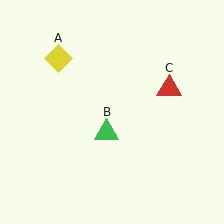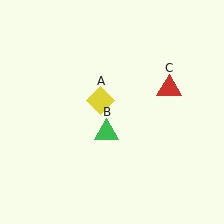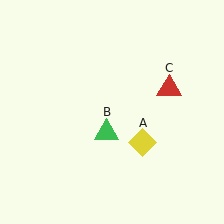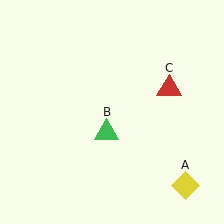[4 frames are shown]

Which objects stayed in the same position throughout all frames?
Green triangle (object B) and red triangle (object C) remained stationary.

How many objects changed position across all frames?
1 object changed position: yellow diamond (object A).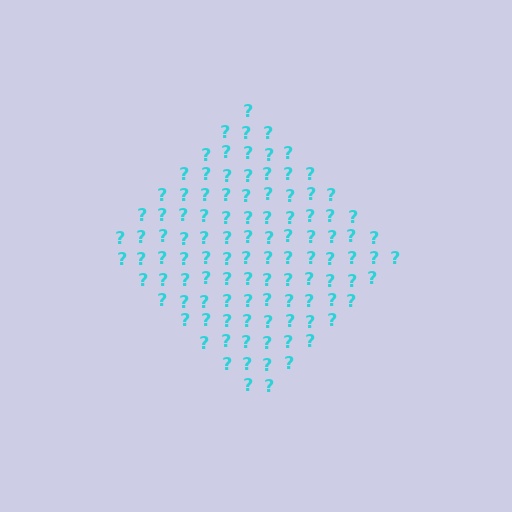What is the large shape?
The large shape is a diamond.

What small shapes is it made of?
It is made of small question marks.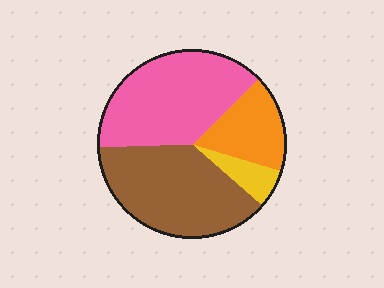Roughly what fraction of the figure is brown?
Brown takes up about three eighths (3/8) of the figure.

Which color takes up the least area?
Yellow, at roughly 5%.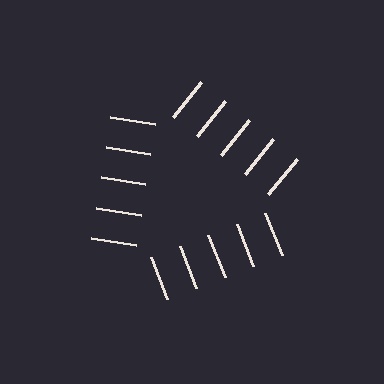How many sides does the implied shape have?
3 sides — the line-ends trace a triangle.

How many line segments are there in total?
15 — 5 along each of the 3 edges.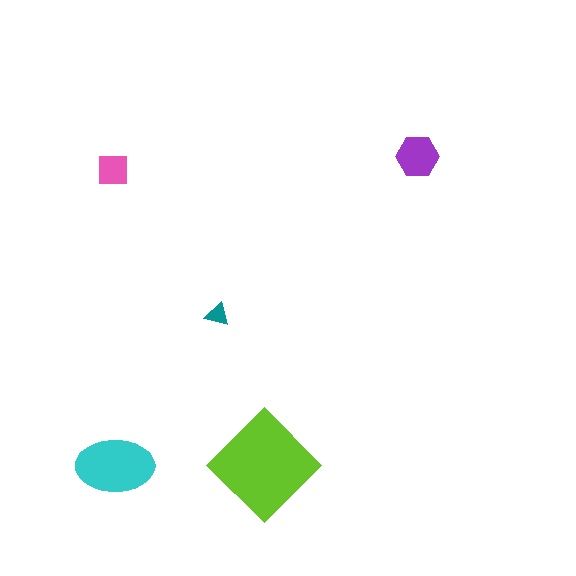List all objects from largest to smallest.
The lime diamond, the cyan ellipse, the purple hexagon, the pink square, the teal triangle.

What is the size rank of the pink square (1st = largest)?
4th.